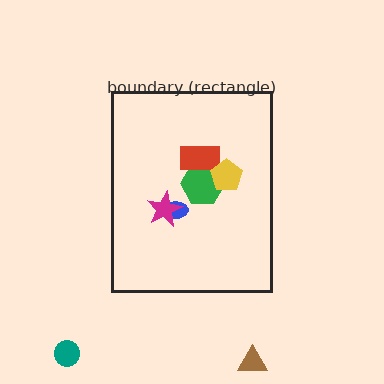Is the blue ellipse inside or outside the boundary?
Inside.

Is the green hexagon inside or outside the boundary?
Inside.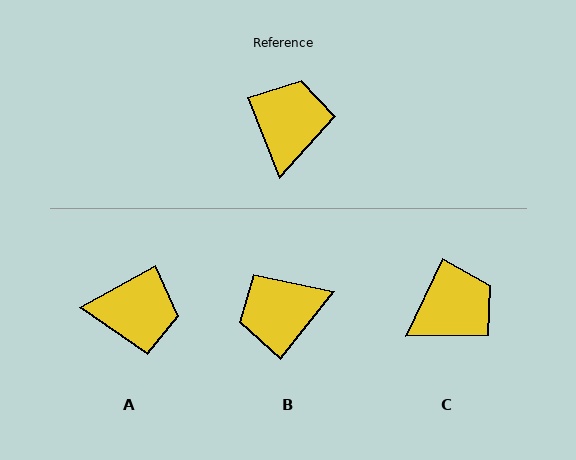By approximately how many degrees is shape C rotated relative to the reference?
Approximately 47 degrees clockwise.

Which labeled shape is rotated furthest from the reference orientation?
B, about 120 degrees away.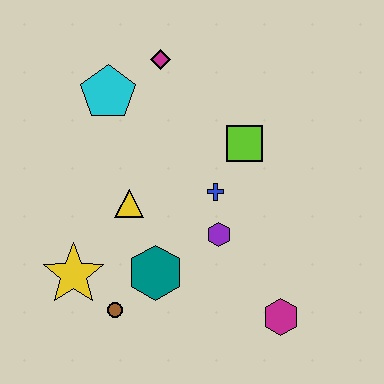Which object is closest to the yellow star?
The brown circle is closest to the yellow star.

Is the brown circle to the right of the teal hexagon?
No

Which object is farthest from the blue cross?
The yellow star is farthest from the blue cross.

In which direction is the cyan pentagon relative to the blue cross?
The cyan pentagon is to the left of the blue cross.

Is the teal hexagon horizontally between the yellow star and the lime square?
Yes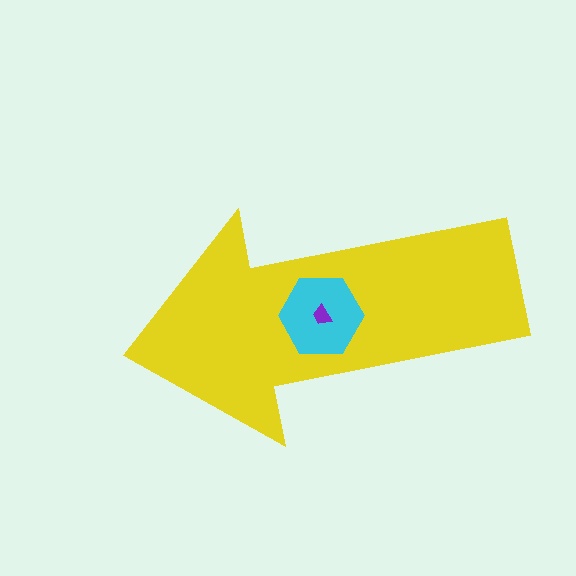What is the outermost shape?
The yellow arrow.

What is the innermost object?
The purple trapezoid.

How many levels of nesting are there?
3.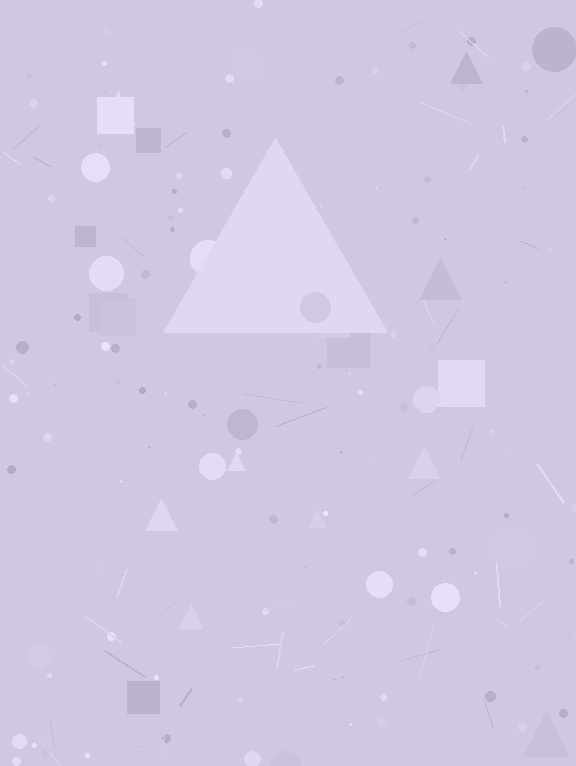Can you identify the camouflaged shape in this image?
The camouflaged shape is a triangle.